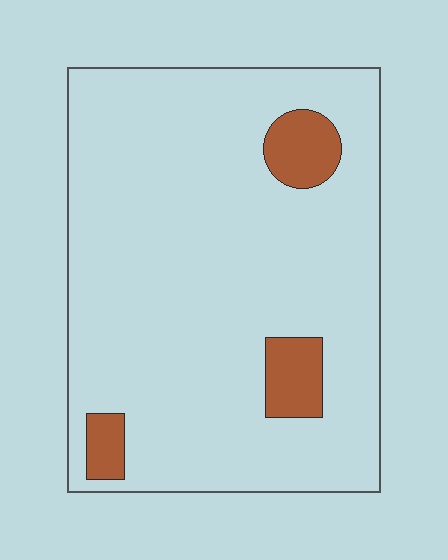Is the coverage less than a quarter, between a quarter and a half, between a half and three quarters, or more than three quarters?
Less than a quarter.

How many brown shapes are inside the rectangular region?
3.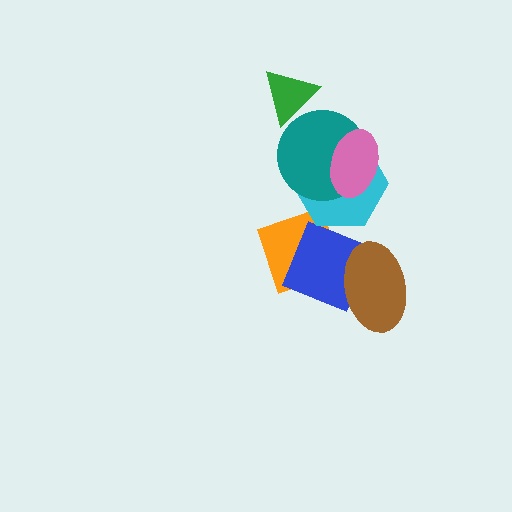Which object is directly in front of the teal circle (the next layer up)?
The pink ellipse is directly in front of the teal circle.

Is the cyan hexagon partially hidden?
Yes, it is partially covered by another shape.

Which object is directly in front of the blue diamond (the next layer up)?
The cyan hexagon is directly in front of the blue diamond.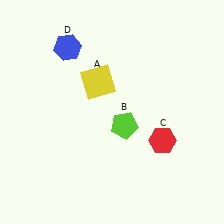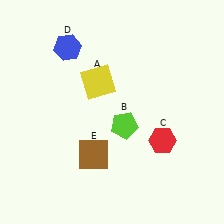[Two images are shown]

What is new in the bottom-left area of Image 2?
A brown square (E) was added in the bottom-left area of Image 2.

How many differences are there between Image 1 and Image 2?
There is 1 difference between the two images.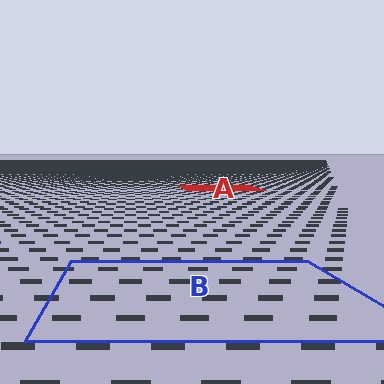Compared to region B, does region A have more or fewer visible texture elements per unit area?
Region A has more texture elements per unit area — they are packed more densely because it is farther away.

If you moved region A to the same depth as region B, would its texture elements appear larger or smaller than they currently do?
They would appear larger. At a closer depth, the same texture elements are projected at a bigger on-screen size.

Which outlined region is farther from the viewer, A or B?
Region A is farther from the viewer — the texture elements inside it appear smaller and more densely packed.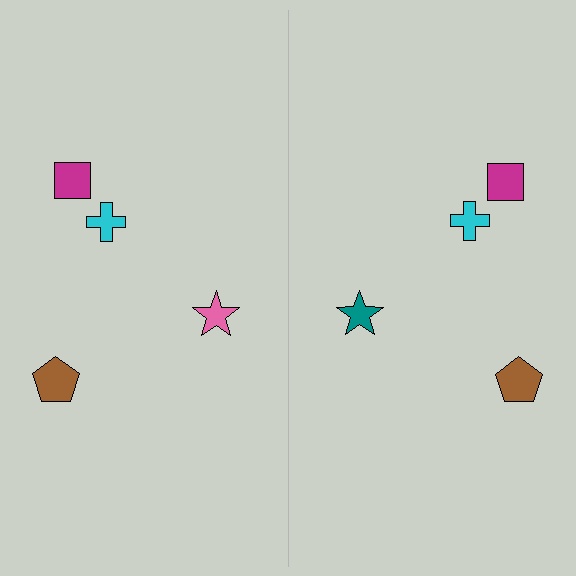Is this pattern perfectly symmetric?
No, the pattern is not perfectly symmetric. The teal star on the right side breaks the symmetry — its mirror counterpart is pink.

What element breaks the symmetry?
The teal star on the right side breaks the symmetry — its mirror counterpart is pink.